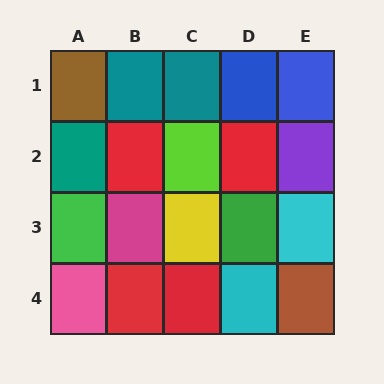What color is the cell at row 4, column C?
Red.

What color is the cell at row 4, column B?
Red.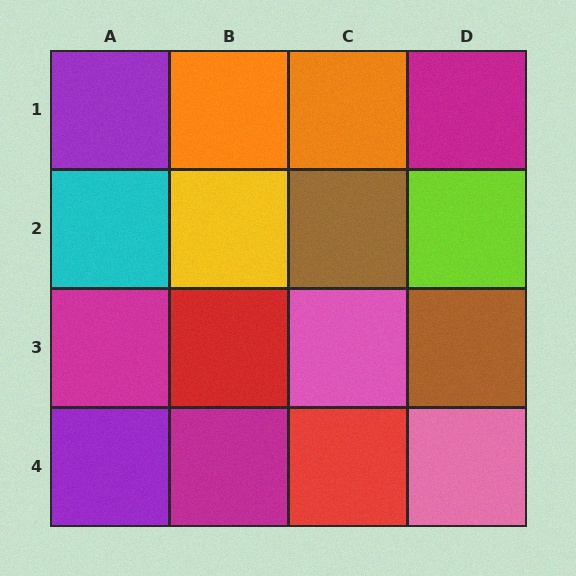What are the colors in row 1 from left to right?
Purple, orange, orange, magenta.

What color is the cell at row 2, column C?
Brown.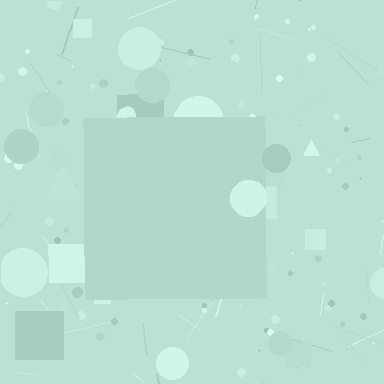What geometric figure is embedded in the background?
A square is embedded in the background.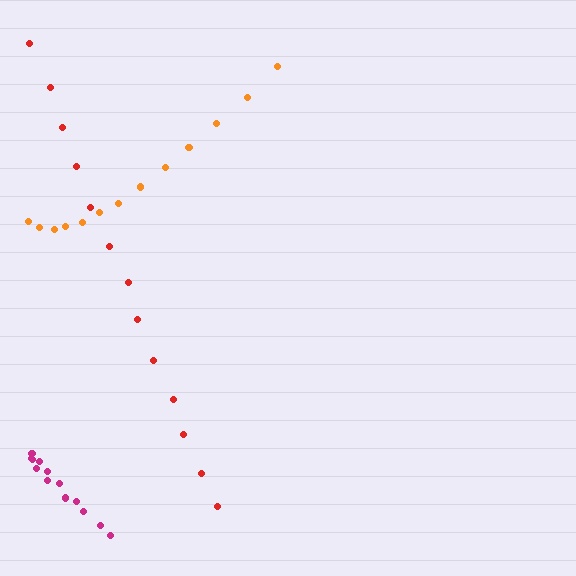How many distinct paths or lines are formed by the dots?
There are 3 distinct paths.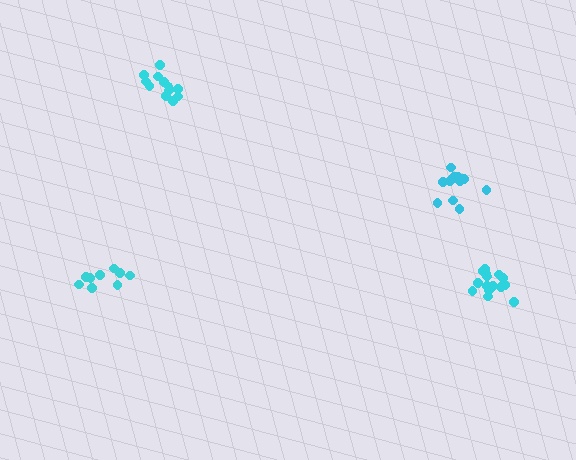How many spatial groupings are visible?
There are 4 spatial groupings.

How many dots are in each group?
Group 1: 12 dots, Group 2: 9 dots, Group 3: 12 dots, Group 4: 15 dots (48 total).